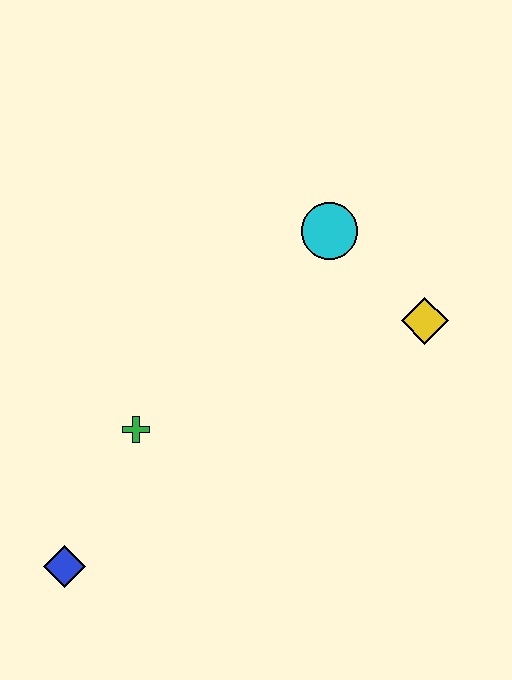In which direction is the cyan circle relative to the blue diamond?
The cyan circle is above the blue diamond.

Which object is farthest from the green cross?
The yellow diamond is farthest from the green cross.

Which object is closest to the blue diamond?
The green cross is closest to the blue diamond.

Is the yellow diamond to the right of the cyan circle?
Yes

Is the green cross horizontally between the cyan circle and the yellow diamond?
No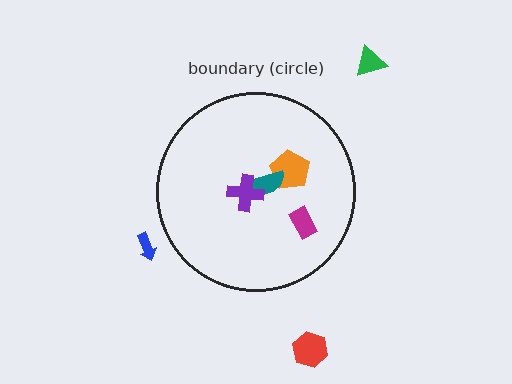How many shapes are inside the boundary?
4 inside, 3 outside.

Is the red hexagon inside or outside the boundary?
Outside.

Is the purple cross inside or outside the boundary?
Inside.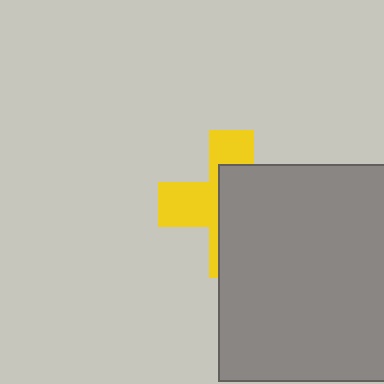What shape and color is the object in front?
The object in front is a gray square.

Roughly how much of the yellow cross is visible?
A small part of it is visible (roughly 42%).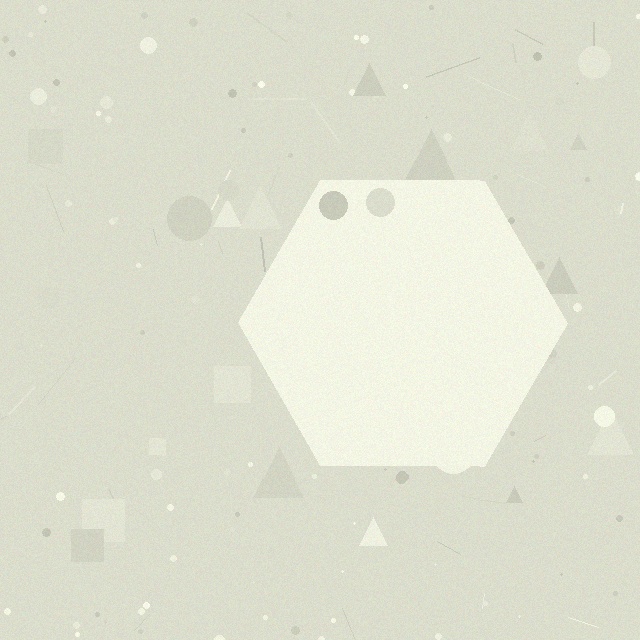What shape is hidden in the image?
A hexagon is hidden in the image.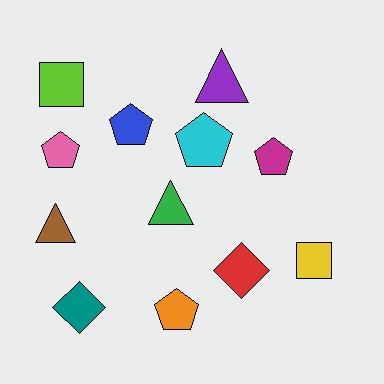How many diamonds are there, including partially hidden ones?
There are 2 diamonds.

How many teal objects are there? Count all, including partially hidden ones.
There is 1 teal object.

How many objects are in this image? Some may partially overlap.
There are 12 objects.